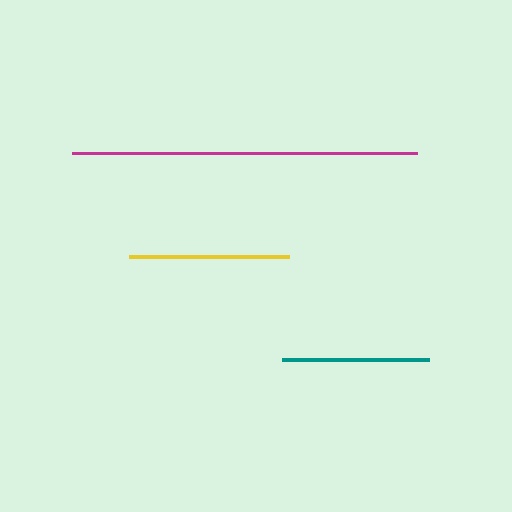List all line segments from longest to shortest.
From longest to shortest: magenta, yellow, teal.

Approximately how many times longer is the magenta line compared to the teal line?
The magenta line is approximately 2.4 times the length of the teal line.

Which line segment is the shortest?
The teal line is the shortest at approximately 147 pixels.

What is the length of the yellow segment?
The yellow segment is approximately 160 pixels long.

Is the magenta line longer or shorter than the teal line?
The magenta line is longer than the teal line.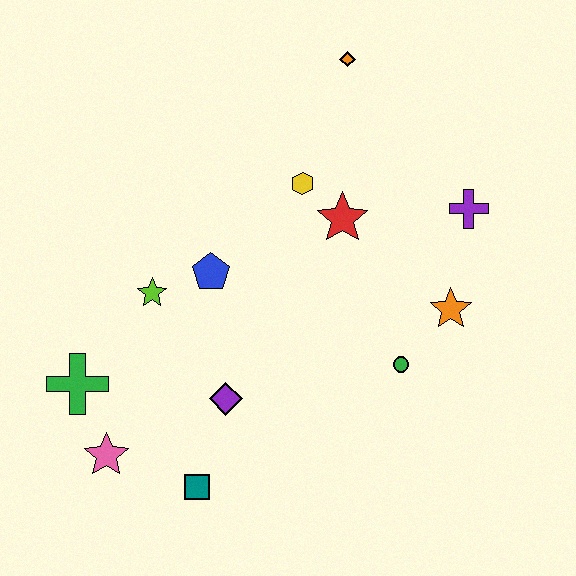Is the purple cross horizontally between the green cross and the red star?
No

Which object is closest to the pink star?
The green cross is closest to the pink star.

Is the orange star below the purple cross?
Yes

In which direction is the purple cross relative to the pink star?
The purple cross is to the right of the pink star.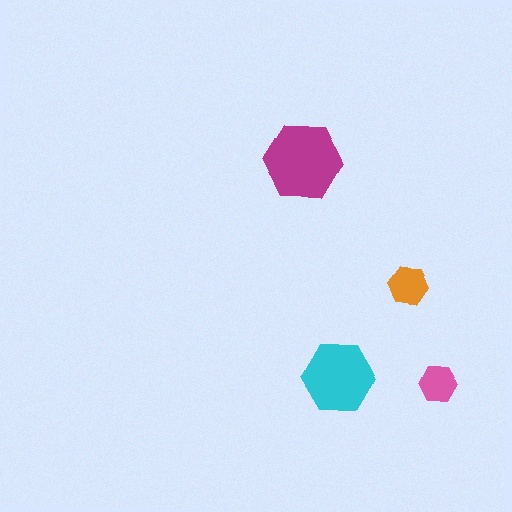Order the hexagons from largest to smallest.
the magenta one, the cyan one, the orange one, the pink one.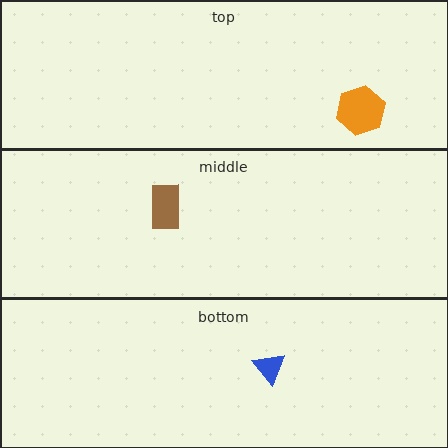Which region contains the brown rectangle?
The middle region.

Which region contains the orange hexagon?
The top region.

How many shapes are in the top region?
1.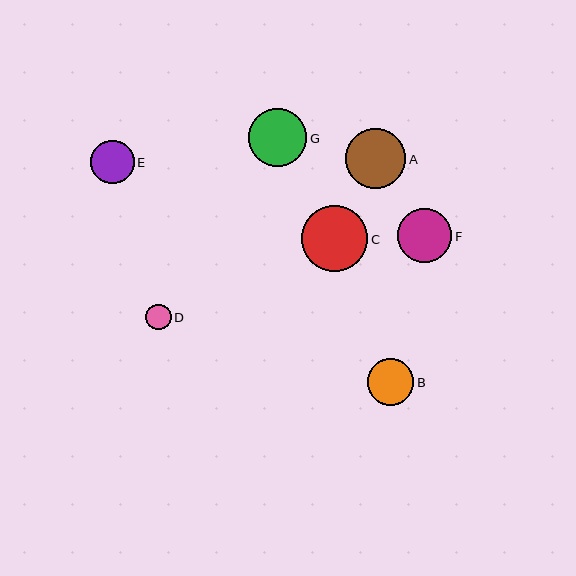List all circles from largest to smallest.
From largest to smallest: C, A, G, F, B, E, D.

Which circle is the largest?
Circle C is the largest with a size of approximately 66 pixels.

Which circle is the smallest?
Circle D is the smallest with a size of approximately 25 pixels.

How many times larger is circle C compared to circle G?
Circle C is approximately 1.1 times the size of circle G.